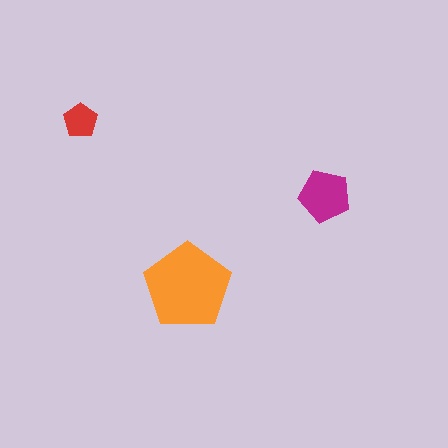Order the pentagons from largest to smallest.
the orange one, the magenta one, the red one.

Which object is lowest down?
The orange pentagon is bottommost.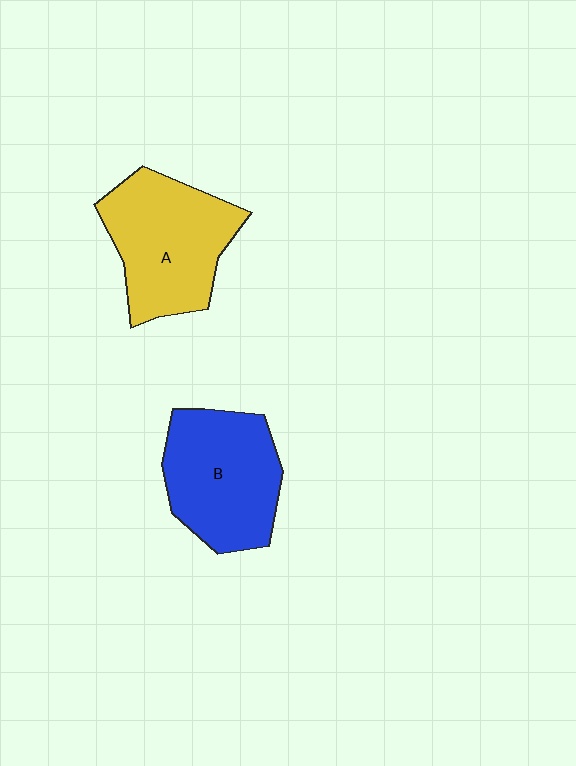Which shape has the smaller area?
Shape B (blue).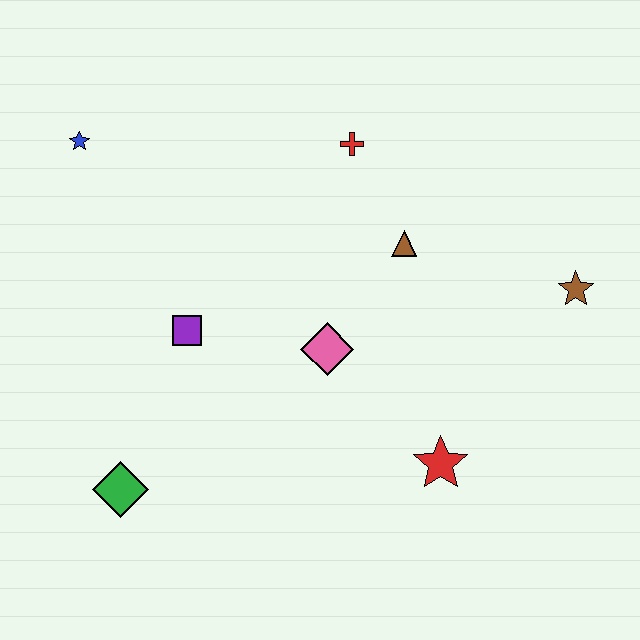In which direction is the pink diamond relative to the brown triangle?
The pink diamond is below the brown triangle.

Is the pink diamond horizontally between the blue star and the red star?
Yes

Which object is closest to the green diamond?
The purple square is closest to the green diamond.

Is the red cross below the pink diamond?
No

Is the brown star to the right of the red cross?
Yes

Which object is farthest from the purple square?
The brown star is farthest from the purple square.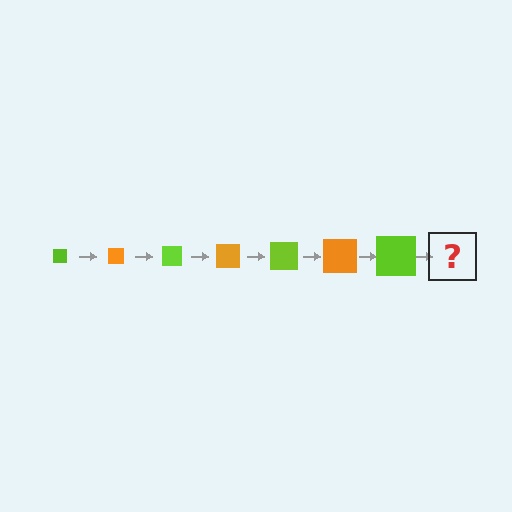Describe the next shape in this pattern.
It should be an orange square, larger than the previous one.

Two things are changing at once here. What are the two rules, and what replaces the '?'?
The two rules are that the square grows larger each step and the color cycles through lime and orange. The '?' should be an orange square, larger than the previous one.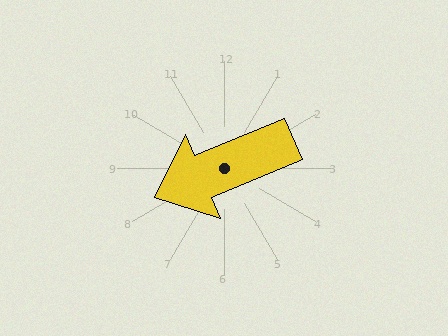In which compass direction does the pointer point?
Southwest.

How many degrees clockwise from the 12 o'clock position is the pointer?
Approximately 247 degrees.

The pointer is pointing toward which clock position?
Roughly 8 o'clock.